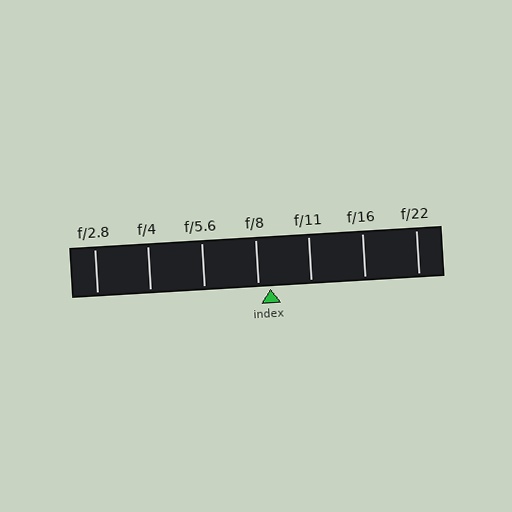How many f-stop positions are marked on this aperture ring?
There are 7 f-stop positions marked.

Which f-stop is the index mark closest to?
The index mark is closest to f/8.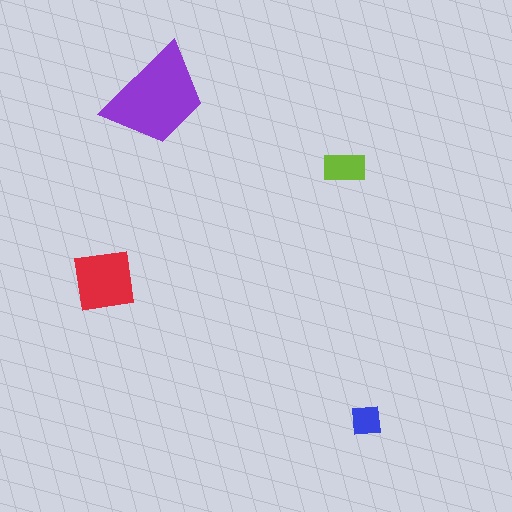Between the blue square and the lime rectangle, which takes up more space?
The lime rectangle.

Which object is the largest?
The purple trapezoid.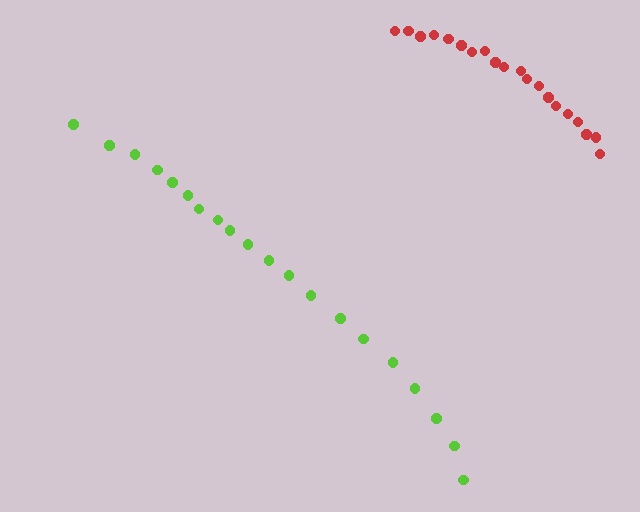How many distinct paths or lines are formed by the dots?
There are 2 distinct paths.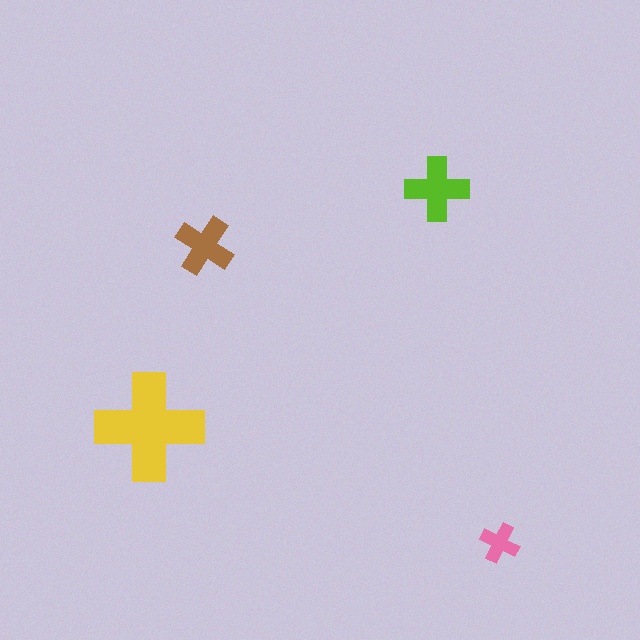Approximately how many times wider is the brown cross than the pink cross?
About 1.5 times wider.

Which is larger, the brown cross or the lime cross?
The lime one.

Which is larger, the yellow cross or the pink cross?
The yellow one.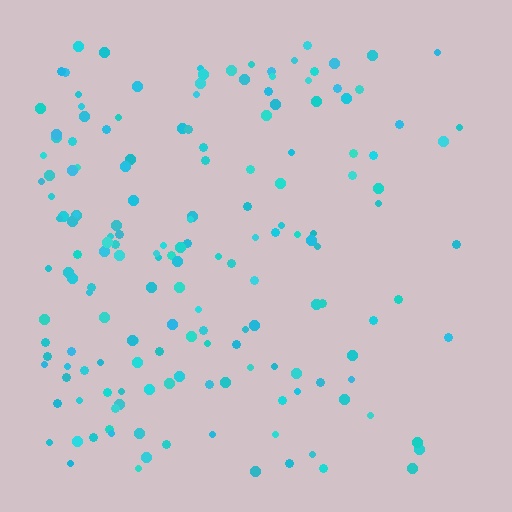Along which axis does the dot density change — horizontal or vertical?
Horizontal.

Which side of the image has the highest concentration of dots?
The left.